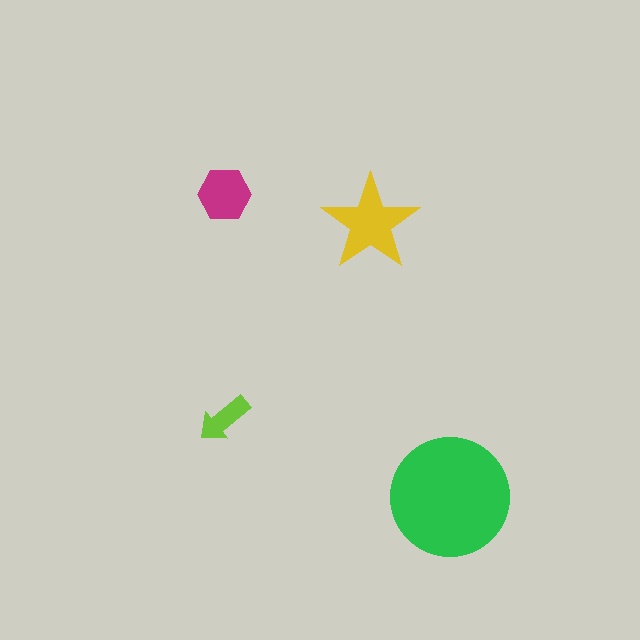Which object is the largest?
The green circle.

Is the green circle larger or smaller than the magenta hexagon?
Larger.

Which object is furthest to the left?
The lime arrow is leftmost.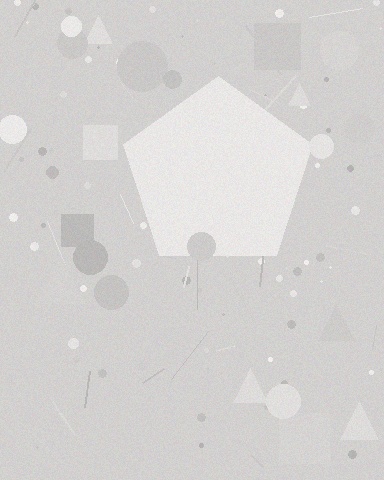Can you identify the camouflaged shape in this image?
The camouflaged shape is a pentagon.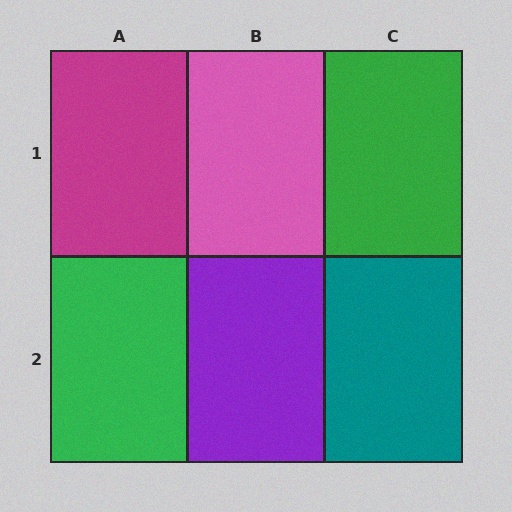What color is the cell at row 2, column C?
Teal.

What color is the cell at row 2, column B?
Purple.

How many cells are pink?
1 cell is pink.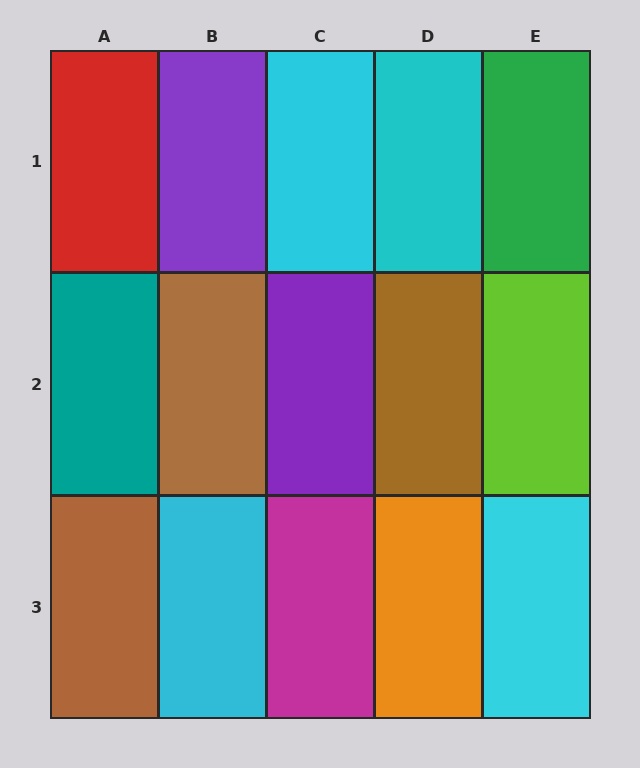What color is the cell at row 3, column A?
Brown.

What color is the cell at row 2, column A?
Teal.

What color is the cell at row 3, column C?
Magenta.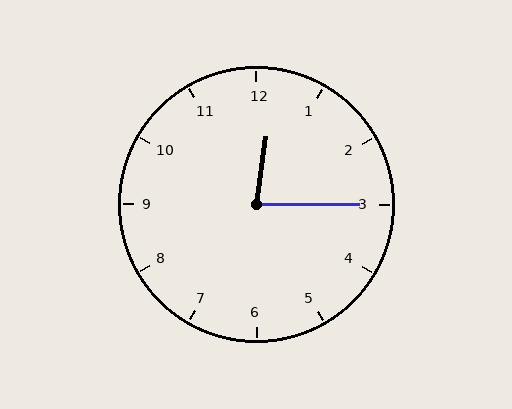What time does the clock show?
12:15.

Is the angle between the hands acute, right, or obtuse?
It is acute.